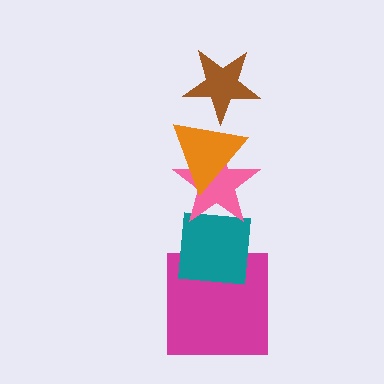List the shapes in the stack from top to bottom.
From top to bottom: the brown star, the orange triangle, the pink star, the teal square, the magenta square.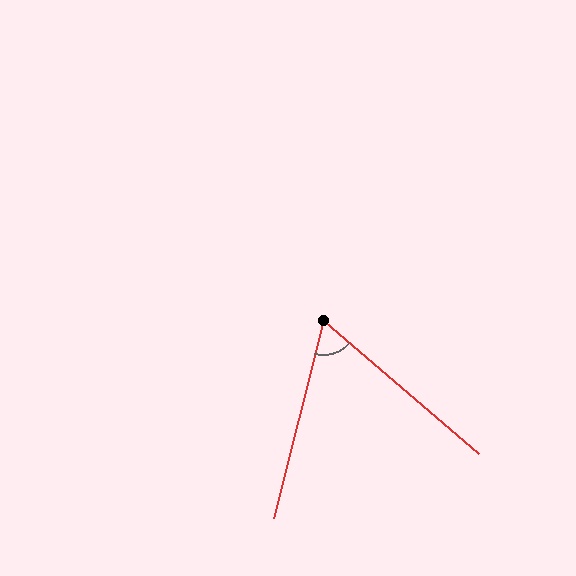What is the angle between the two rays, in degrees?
Approximately 64 degrees.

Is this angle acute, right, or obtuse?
It is acute.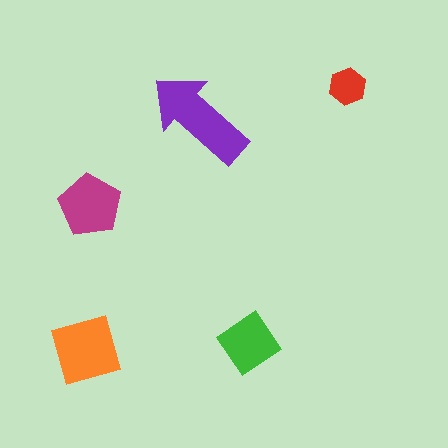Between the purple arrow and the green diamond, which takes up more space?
The purple arrow.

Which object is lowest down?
The orange diamond is bottommost.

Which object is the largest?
The purple arrow.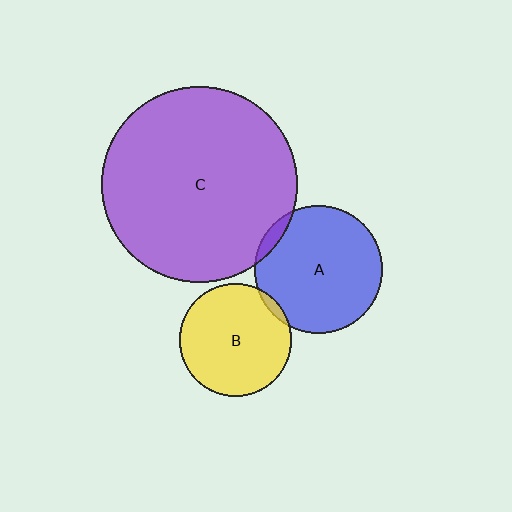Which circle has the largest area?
Circle C (purple).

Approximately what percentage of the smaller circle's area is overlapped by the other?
Approximately 5%.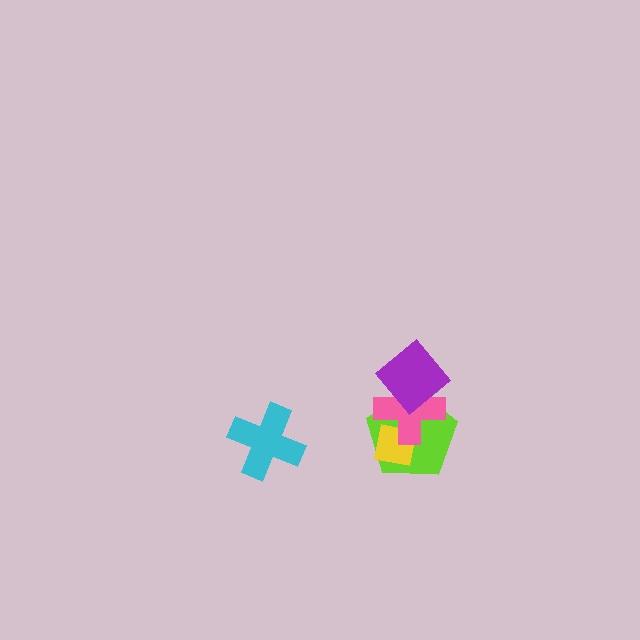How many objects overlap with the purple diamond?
2 objects overlap with the purple diamond.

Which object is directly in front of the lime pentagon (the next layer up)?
The yellow square is directly in front of the lime pentagon.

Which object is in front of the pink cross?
The purple diamond is in front of the pink cross.